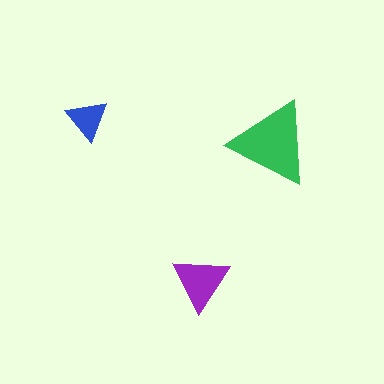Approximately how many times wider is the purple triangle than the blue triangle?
About 1.5 times wider.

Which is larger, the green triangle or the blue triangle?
The green one.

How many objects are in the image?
There are 3 objects in the image.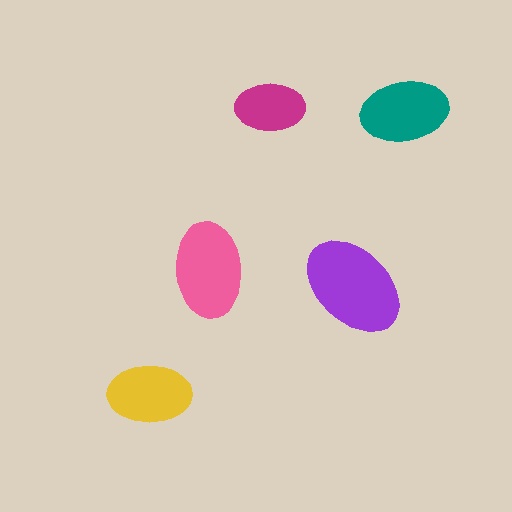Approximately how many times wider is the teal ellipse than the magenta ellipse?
About 1.5 times wider.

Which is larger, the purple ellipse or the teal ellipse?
The purple one.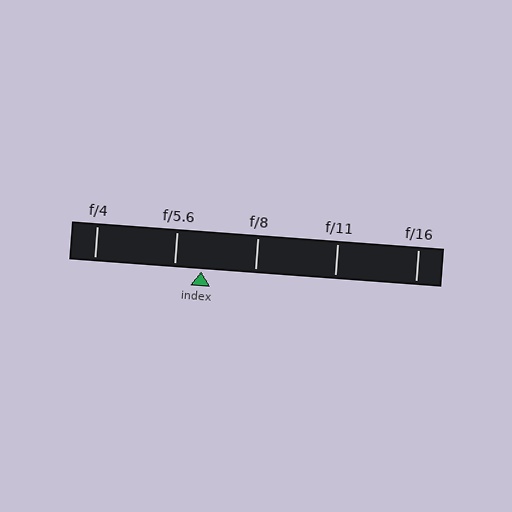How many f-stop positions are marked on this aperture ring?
There are 5 f-stop positions marked.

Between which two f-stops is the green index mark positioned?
The index mark is between f/5.6 and f/8.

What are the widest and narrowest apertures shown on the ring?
The widest aperture shown is f/4 and the narrowest is f/16.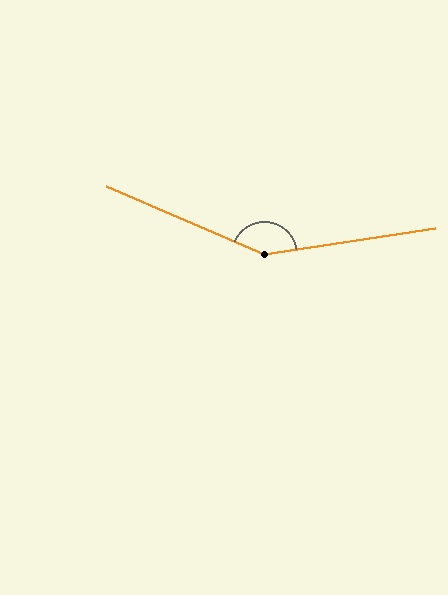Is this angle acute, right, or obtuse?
It is obtuse.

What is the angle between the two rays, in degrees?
Approximately 148 degrees.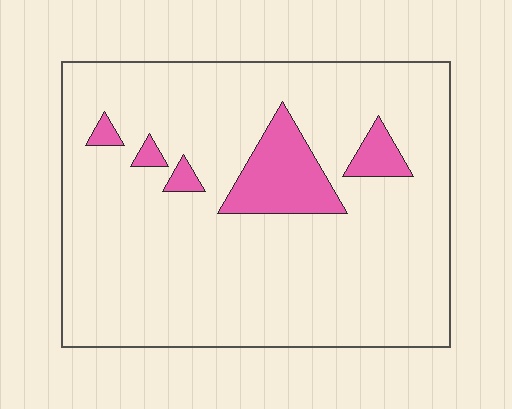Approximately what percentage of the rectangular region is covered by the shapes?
Approximately 10%.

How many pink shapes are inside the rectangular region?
5.